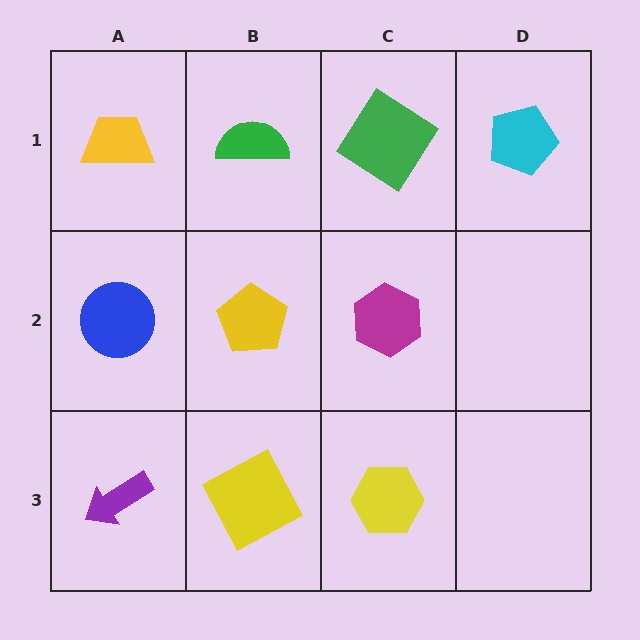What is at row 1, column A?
A yellow trapezoid.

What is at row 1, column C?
A green diamond.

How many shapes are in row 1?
4 shapes.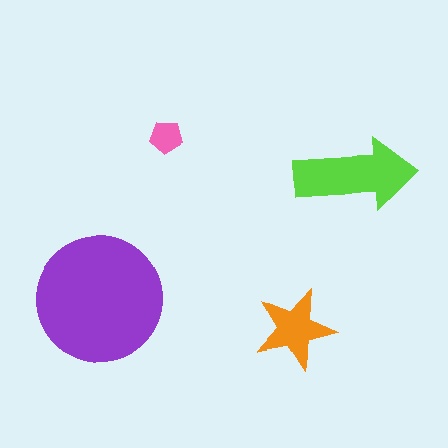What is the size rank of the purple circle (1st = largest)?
1st.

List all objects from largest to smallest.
The purple circle, the lime arrow, the orange star, the pink pentagon.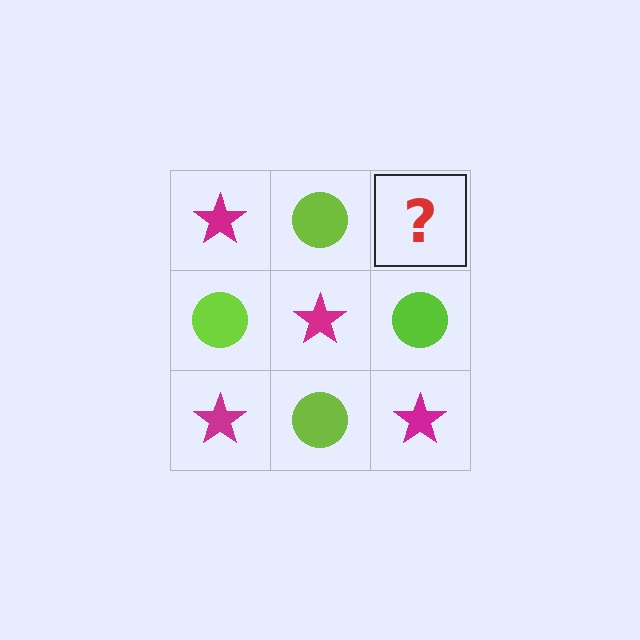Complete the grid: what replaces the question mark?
The question mark should be replaced with a magenta star.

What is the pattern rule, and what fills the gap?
The rule is that it alternates magenta star and lime circle in a checkerboard pattern. The gap should be filled with a magenta star.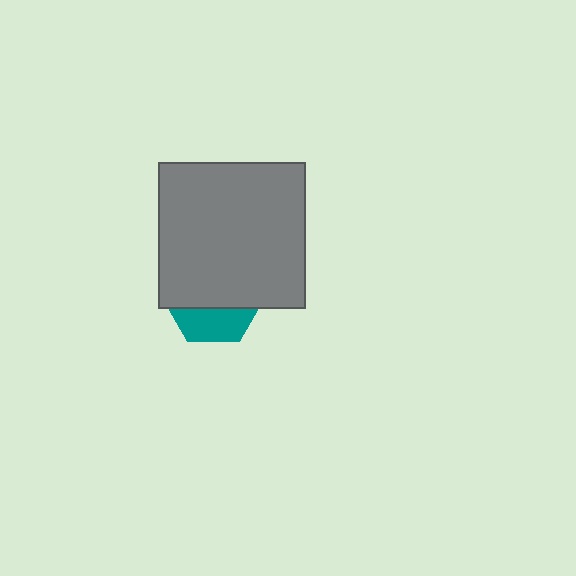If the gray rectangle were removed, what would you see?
You would see the complete teal hexagon.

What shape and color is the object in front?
The object in front is a gray rectangle.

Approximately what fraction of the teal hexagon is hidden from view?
Roughly 68% of the teal hexagon is hidden behind the gray rectangle.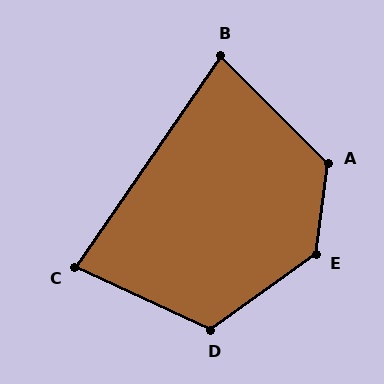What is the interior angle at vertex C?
Approximately 80 degrees (acute).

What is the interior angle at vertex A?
Approximately 128 degrees (obtuse).